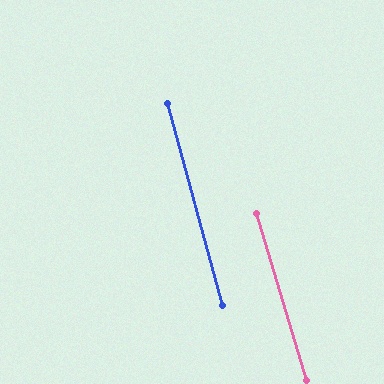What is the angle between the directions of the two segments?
Approximately 1 degree.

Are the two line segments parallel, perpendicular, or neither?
Parallel — their directions differ by only 1.3°.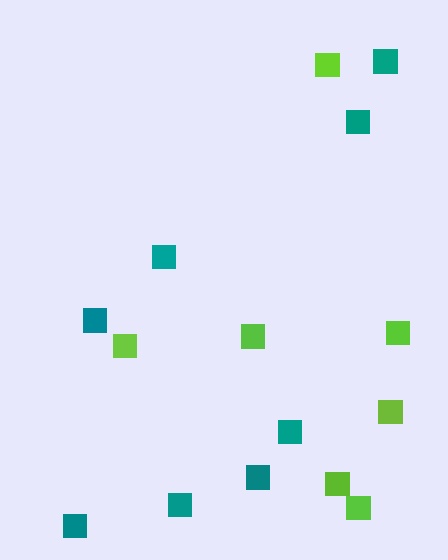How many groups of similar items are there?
There are 2 groups: one group of teal squares (8) and one group of lime squares (7).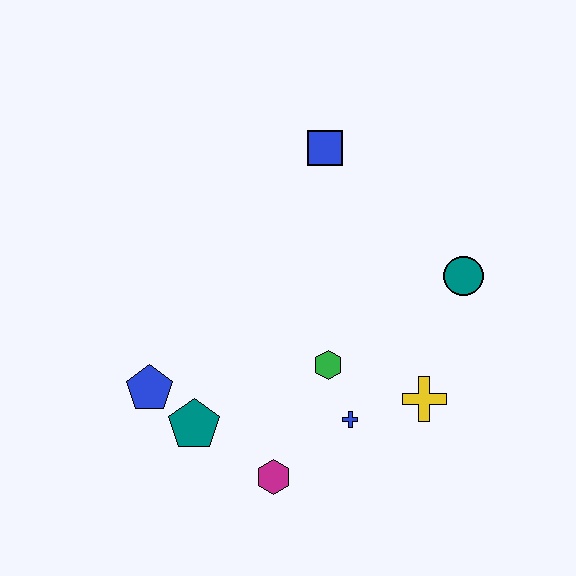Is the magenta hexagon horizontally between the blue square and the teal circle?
No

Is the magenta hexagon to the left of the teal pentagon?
No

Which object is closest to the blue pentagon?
The teal pentagon is closest to the blue pentagon.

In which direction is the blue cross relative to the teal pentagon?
The blue cross is to the right of the teal pentagon.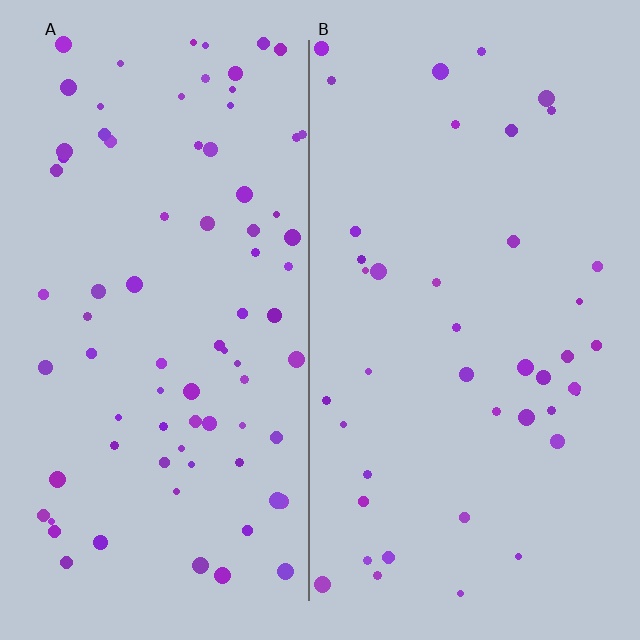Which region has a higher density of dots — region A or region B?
A (the left).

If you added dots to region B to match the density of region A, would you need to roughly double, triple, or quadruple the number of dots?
Approximately double.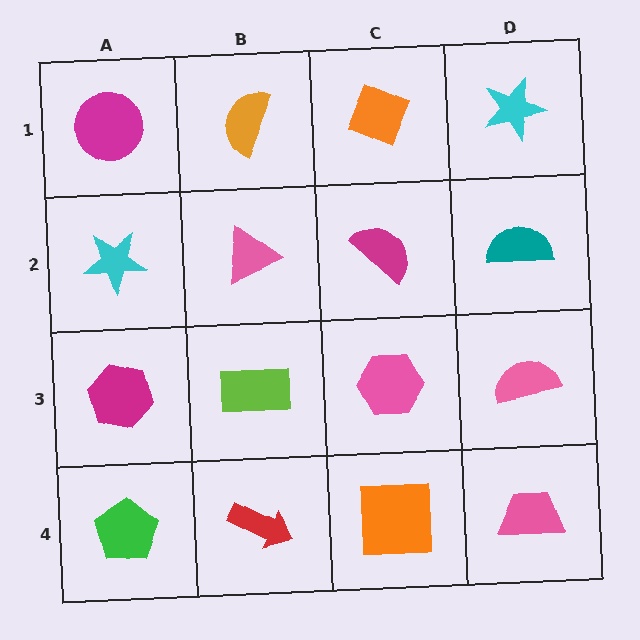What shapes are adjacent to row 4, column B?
A lime rectangle (row 3, column B), a green pentagon (row 4, column A), an orange square (row 4, column C).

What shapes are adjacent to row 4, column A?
A magenta hexagon (row 3, column A), a red arrow (row 4, column B).